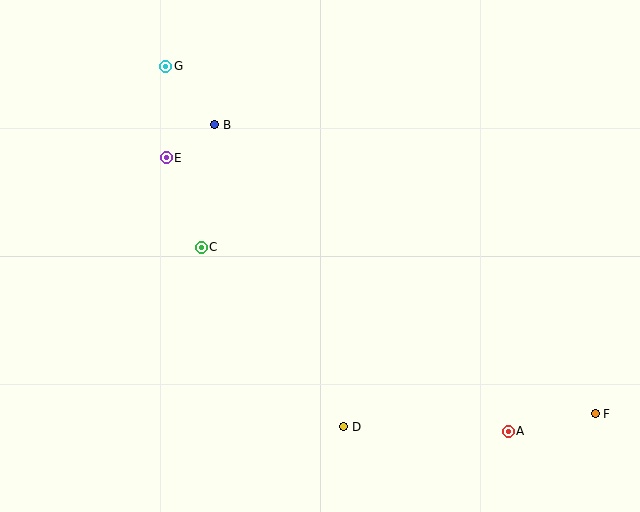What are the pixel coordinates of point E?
Point E is at (166, 158).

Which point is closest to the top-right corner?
Point F is closest to the top-right corner.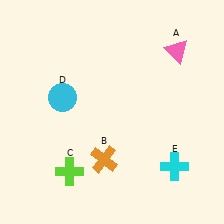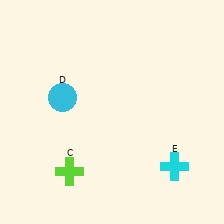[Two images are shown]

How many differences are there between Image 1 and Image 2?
There are 2 differences between the two images.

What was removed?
The pink triangle (A), the orange cross (B) were removed in Image 2.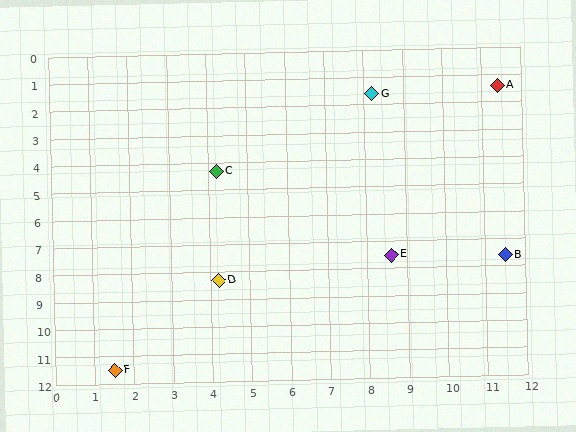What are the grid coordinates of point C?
Point C is at approximately (4.2, 4.3).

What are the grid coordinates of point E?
Point E is at approximately (8.6, 7.5).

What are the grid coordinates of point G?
Point G is at approximately (8.2, 1.6).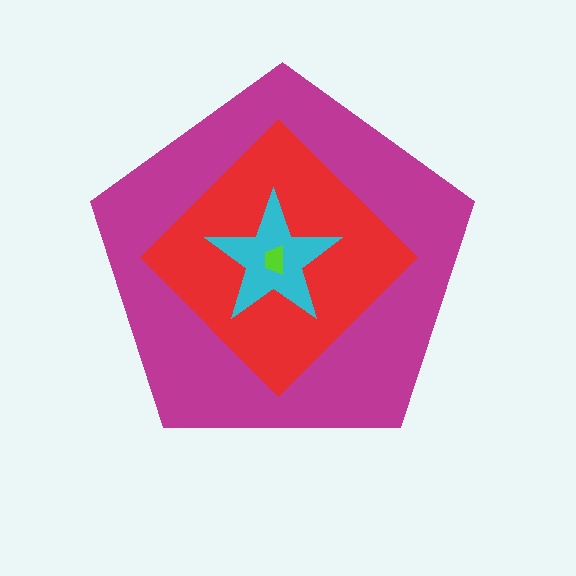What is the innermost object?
The lime trapezoid.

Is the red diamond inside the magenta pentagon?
Yes.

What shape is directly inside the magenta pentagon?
The red diamond.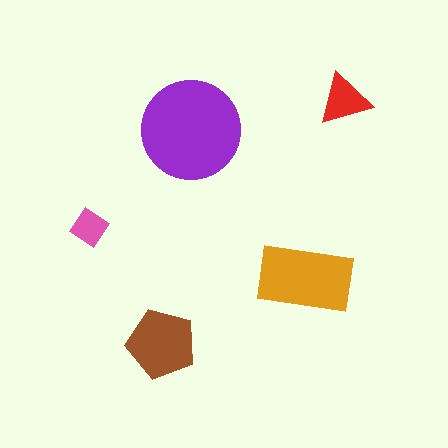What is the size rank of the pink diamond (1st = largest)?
5th.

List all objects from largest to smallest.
The purple circle, the orange rectangle, the brown pentagon, the red triangle, the pink diamond.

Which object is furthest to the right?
The red triangle is rightmost.